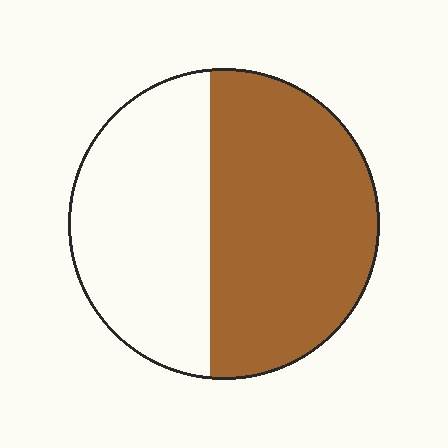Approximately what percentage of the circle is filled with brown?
Approximately 55%.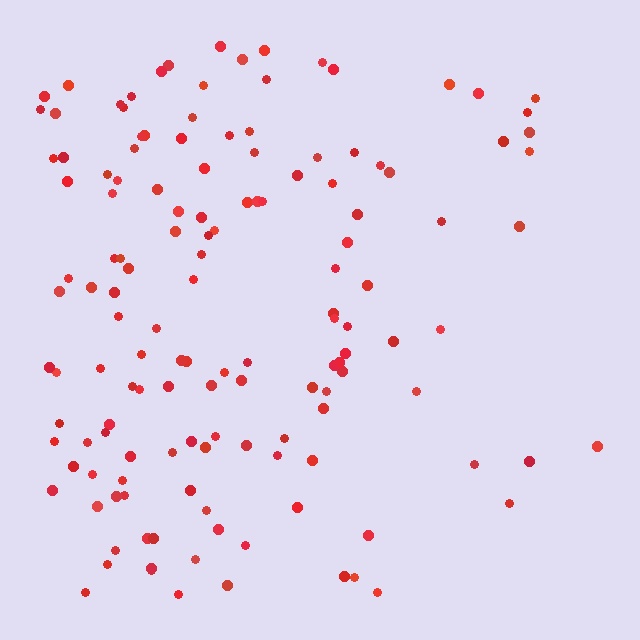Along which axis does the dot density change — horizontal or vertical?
Horizontal.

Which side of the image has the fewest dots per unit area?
The right.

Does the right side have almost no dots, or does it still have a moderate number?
Still a moderate number, just noticeably fewer than the left.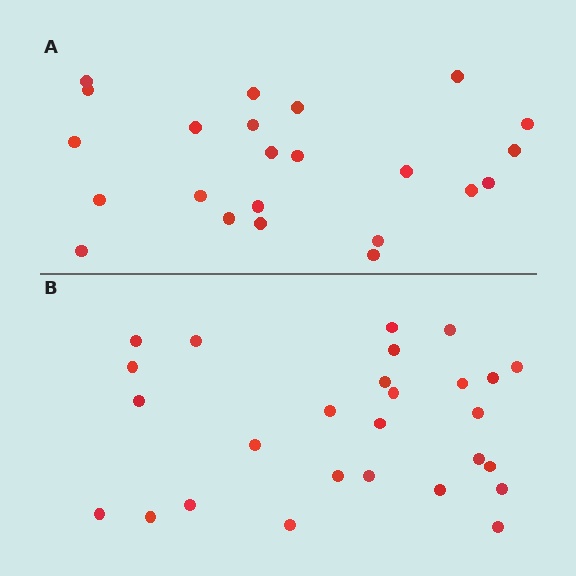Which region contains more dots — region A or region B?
Region B (the bottom region) has more dots.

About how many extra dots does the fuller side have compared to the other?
Region B has about 4 more dots than region A.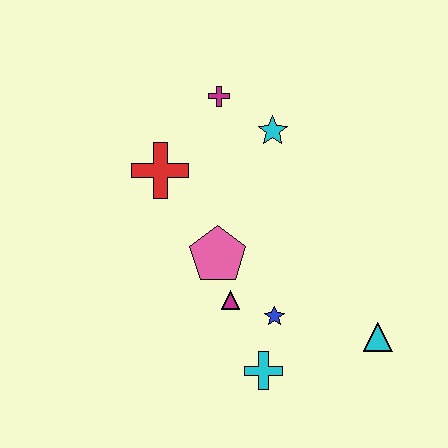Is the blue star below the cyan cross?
No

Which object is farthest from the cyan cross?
The magenta cross is farthest from the cyan cross.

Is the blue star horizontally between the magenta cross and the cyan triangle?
Yes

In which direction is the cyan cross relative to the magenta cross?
The cyan cross is below the magenta cross.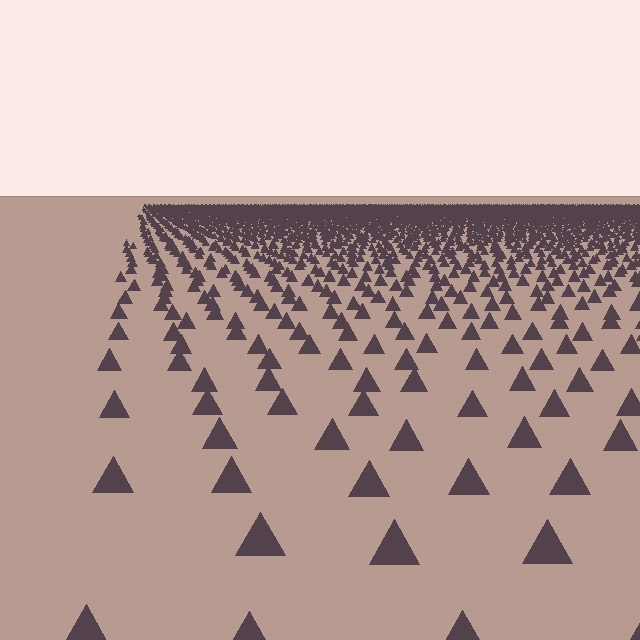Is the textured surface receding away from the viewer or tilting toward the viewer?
The surface is receding away from the viewer. Texture elements get smaller and denser toward the top.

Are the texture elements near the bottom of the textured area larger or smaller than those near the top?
Larger. Near the bottom, elements are closer to the viewer and appear at a bigger on-screen size.